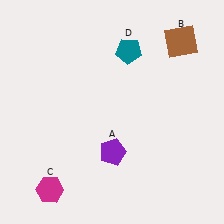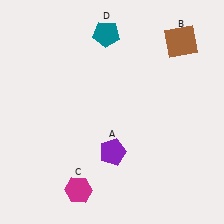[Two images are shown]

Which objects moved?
The objects that moved are: the magenta hexagon (C), the teal pentagon (D).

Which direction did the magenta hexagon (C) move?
The magenta hexagon (C) moved right.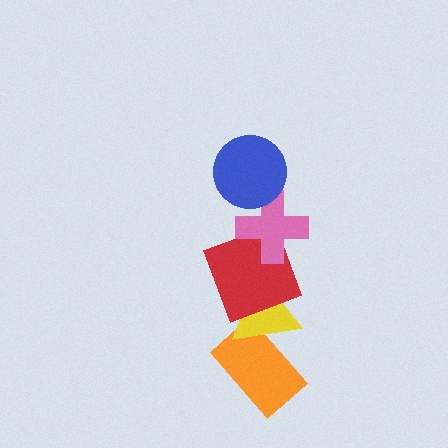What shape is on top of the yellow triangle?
The red square is on top of the yellow triangle.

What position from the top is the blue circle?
The blue circle is 1st from the top.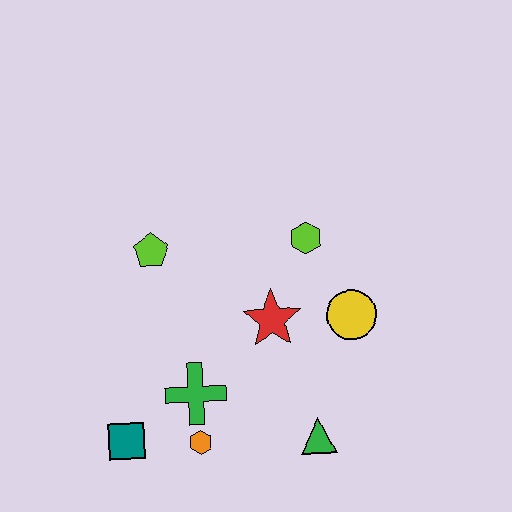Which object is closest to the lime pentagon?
The red star is closest to the lime pentagon.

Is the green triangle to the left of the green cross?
No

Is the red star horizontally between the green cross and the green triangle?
Yes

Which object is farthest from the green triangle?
The lime pentagon is farthest from the green triangle.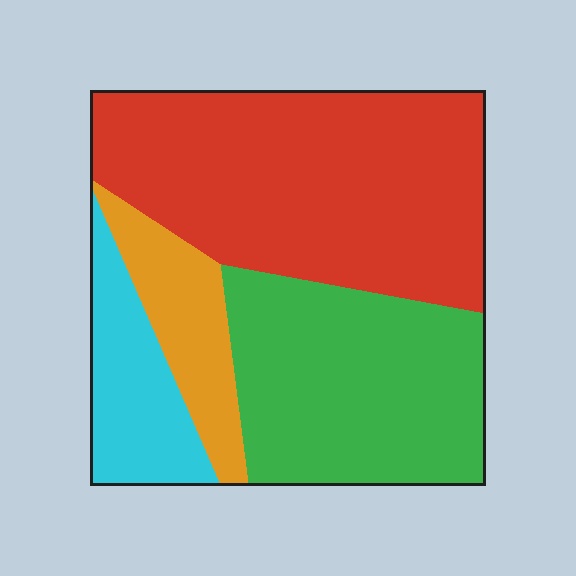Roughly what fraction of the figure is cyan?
Cyan takes up about one eighth (1/8) of the figure.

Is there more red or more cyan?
Red.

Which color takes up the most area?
Red, at roughly 45%.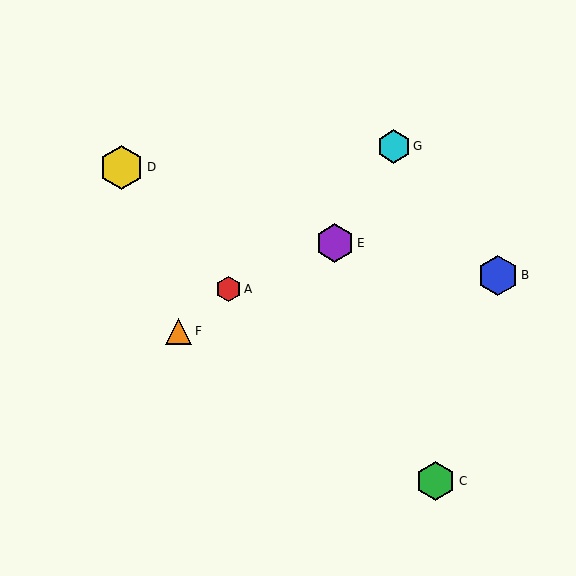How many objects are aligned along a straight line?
3 objects (A, F, G) are aligned along a straight line.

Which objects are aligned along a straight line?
Objects A, F, G are aligned along a straight line.